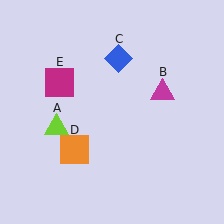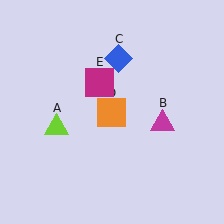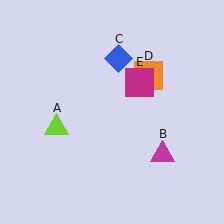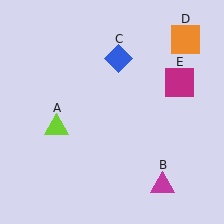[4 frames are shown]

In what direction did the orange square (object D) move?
The orange square (object D) moved up and to the right.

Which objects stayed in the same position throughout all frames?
Lime triangle (object A) and blue diamond (object C) remained stationary.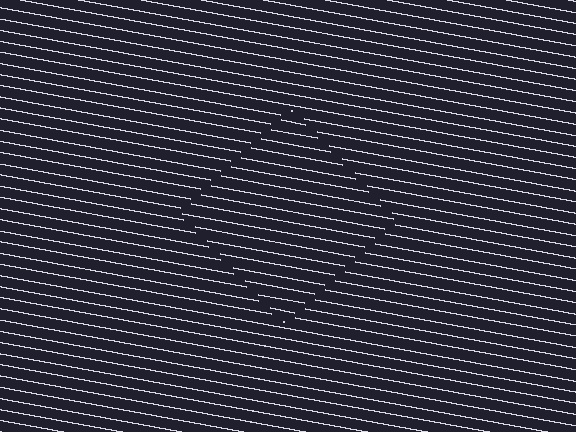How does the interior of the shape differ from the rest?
The interior of the shape contains the same grating, shifted by half a period — the contour is defined by the phase discontinuity where line-ends from the inner and outer gratings abut.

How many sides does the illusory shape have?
4 sides — the line-ends trace a square.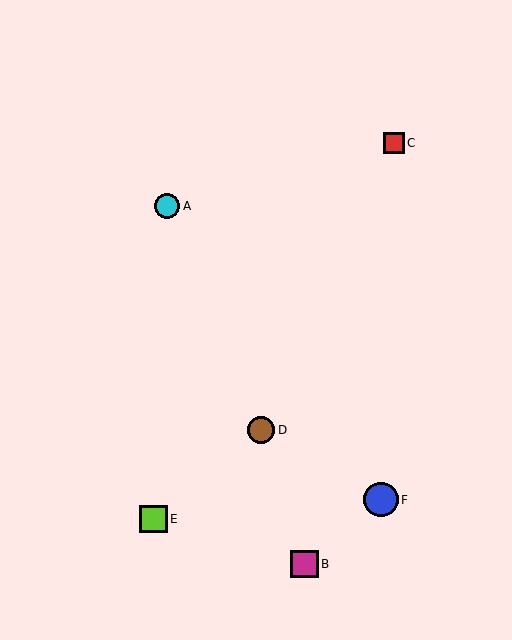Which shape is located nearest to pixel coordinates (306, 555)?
The magenta square (labeled B) at (304, 564) is nearest to that location.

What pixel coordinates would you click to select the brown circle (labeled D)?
Click at (261, 430) to select the brown circle D.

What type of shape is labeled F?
Shape F is a blue circle.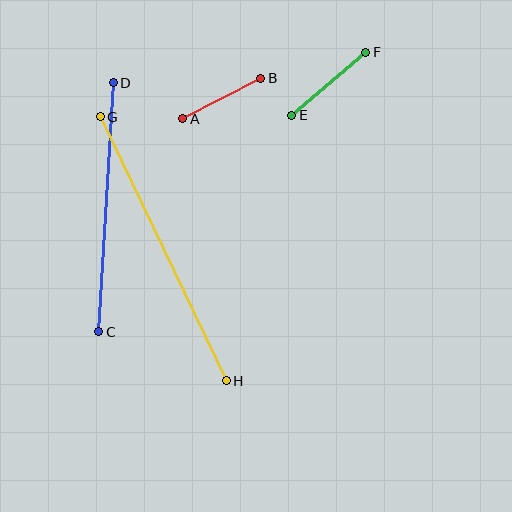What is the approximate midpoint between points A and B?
The midpoint is at approximately (222, 99) pixels.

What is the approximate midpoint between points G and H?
The midpoint is at approximately (163, 249) pixels.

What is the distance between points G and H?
The distance is approximately 292 pixels.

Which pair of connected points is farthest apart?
Points G and H are farthest apart.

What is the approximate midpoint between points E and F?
The midpoint is at approximately (329, 84) pixels.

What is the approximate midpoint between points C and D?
The midpoint is at approximately (106, 207) pixels.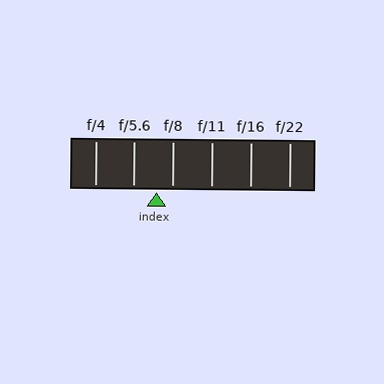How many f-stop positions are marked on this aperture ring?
There are 6 f-stop positions marked.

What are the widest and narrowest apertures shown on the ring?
The widest aperture shown is f/4 and the narrowest is f/22.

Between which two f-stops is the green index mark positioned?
The index mark is between f/5.6 and f/8.